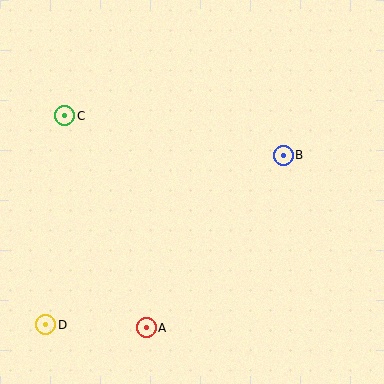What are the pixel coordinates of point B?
Point B is at (283, 155).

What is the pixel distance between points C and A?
The distance between C and A is 227 pixels.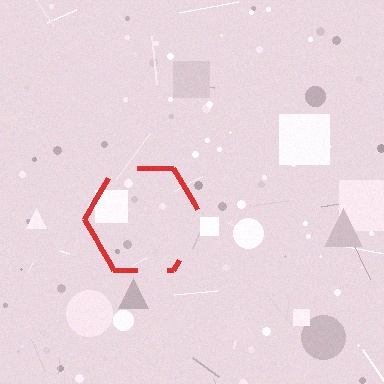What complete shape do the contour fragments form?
The contour fragments form a hexagon.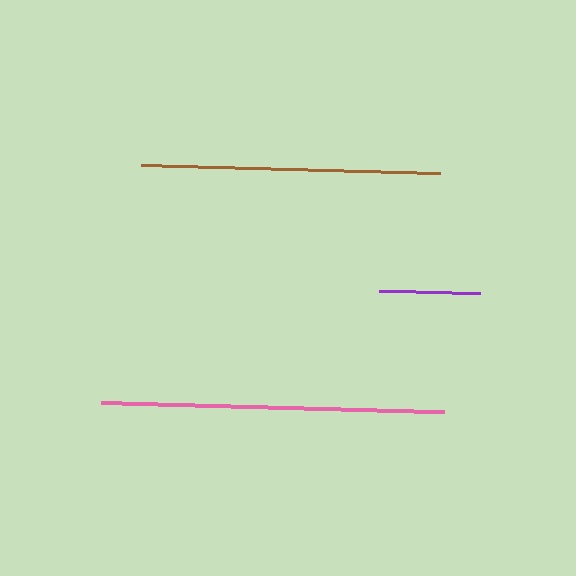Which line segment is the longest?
The pink line is the longest at approximately 344 pixels.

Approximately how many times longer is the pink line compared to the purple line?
The pink line is approximately 3.4 times the length of the purple line.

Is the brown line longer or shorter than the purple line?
The brown line is longer than the purple line.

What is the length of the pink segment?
The pink segment is approximately 344 pixels long.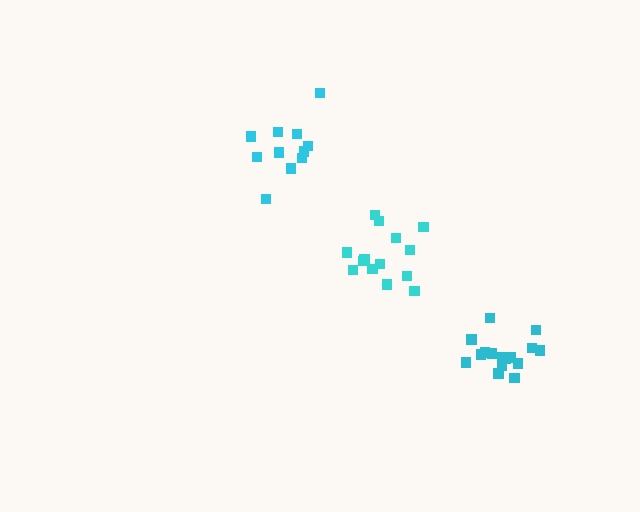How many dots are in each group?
Group 1: 14 dots, Group 2: 11 dots, Group 3: 17 dots (42 total).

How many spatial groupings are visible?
There are 3 spatial groupings.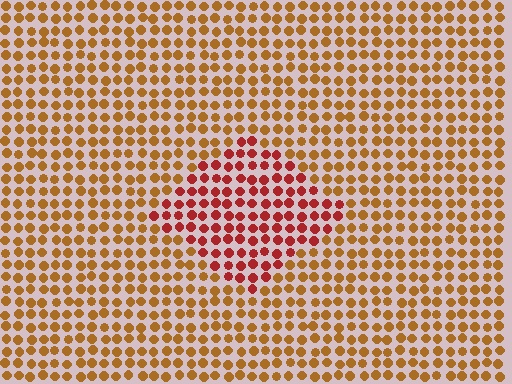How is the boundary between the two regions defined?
The boundary is defined purely by a slight shift in hue (about 35 degrees). Spacing, size, and orientation are identical on both sides.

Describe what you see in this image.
The image is filled with small brown elements in a uniform arrangement. A diamond-shaped region is visible where the elements are tinted to a slightly different hue, forming a subtle color boundary.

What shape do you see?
I see a diamond.